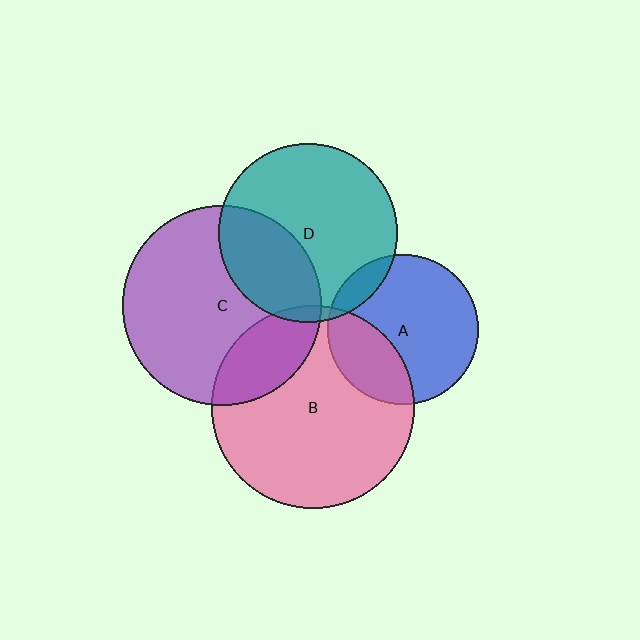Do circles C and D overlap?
Yes.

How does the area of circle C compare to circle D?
Approximately 1.2 times.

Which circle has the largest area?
Circle B (pink).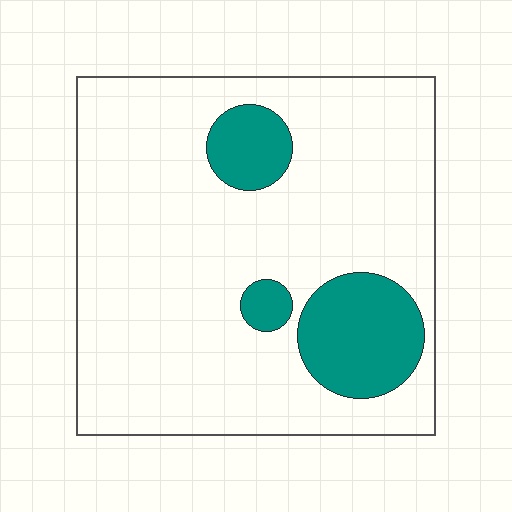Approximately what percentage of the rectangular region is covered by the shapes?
Approximately 15%.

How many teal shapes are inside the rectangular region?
3.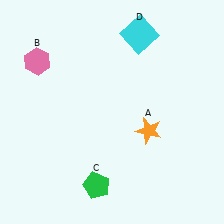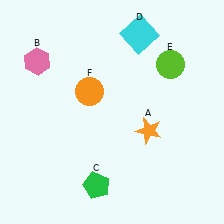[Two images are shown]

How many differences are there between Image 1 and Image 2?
There are 2 differences between the two images.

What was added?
A lime circle (E), an orange circle (F) were added in Image 2.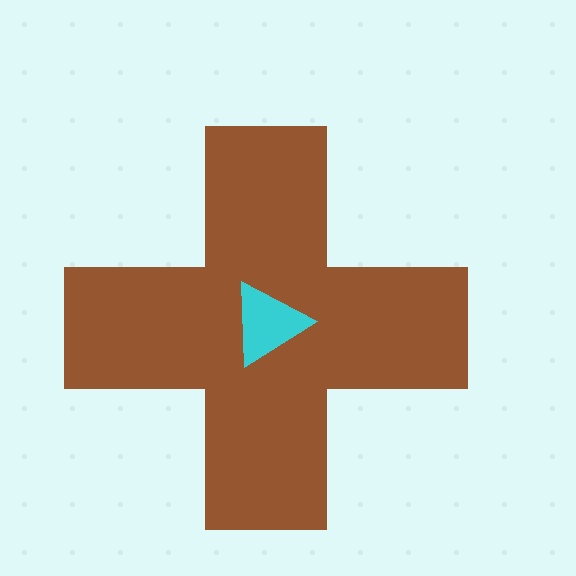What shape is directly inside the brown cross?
The cyan triangle.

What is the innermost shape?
The cyan triangle.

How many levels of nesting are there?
2.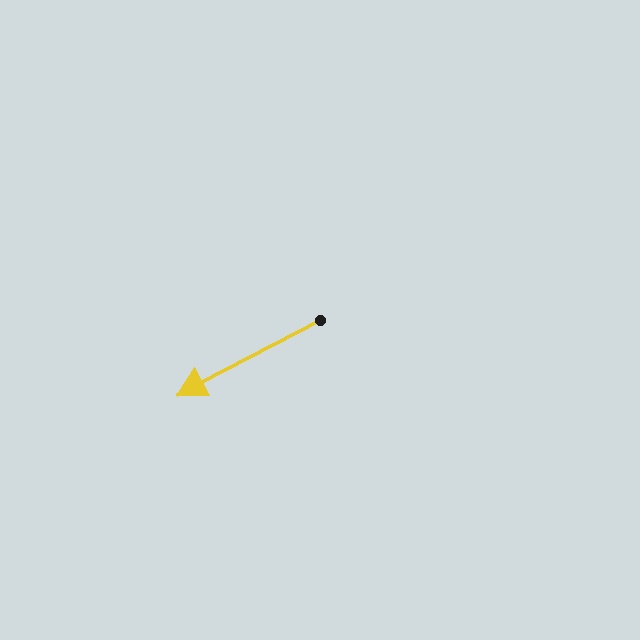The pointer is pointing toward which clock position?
Roughly 8 o'clock.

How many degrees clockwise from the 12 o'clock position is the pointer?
Approximately 242 degrees.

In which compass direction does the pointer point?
Southwest.